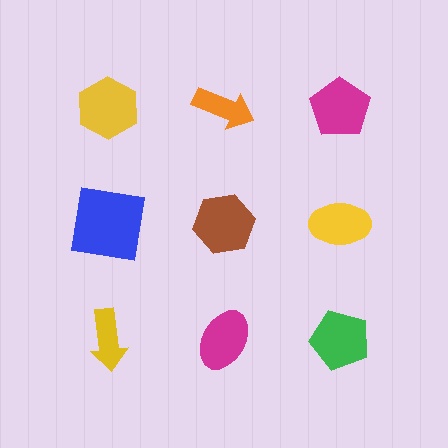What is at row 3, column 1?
A yellow arrow.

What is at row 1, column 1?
A yellow hexagon.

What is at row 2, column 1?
A blue square.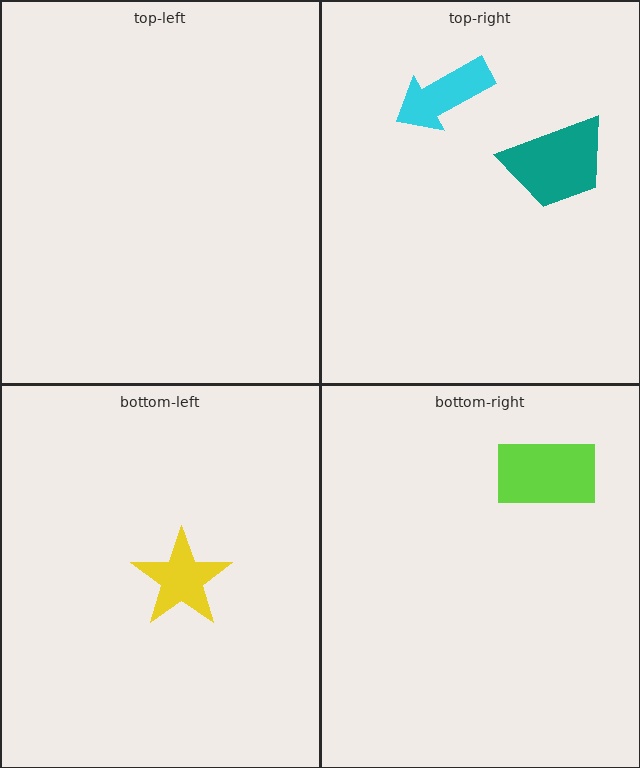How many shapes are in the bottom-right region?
1.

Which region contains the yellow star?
The bottom-left region.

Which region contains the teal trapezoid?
The top-right region.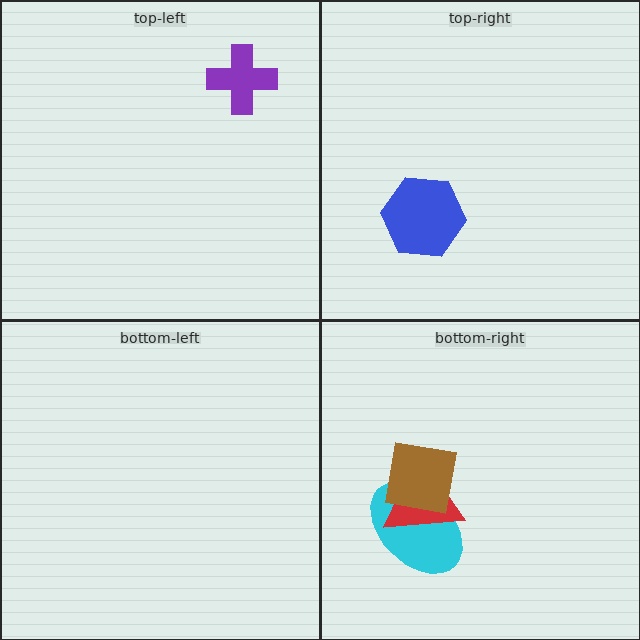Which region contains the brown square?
The bottom-right region.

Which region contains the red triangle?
The bottom-right region.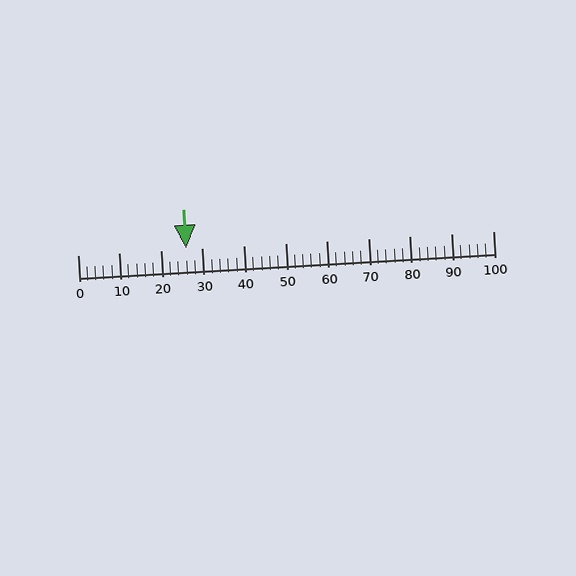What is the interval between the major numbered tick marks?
The major tick marks are spaced 10 units apart.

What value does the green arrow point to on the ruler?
The green arrow points to approximately 26.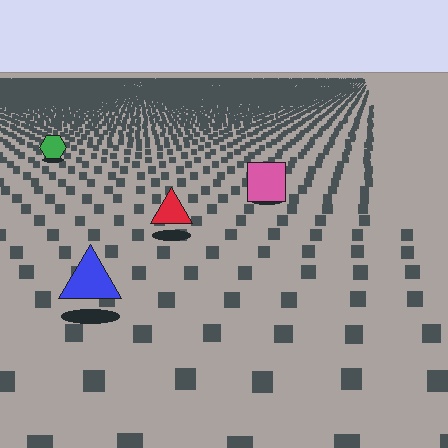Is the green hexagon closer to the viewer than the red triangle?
No. The red triangle is closer — you can tell from the texture gradient: the ground texture is coarser near it.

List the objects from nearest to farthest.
From nearest to farthest: the blue triangle, the red triangle, the pink square, the green hexagon.